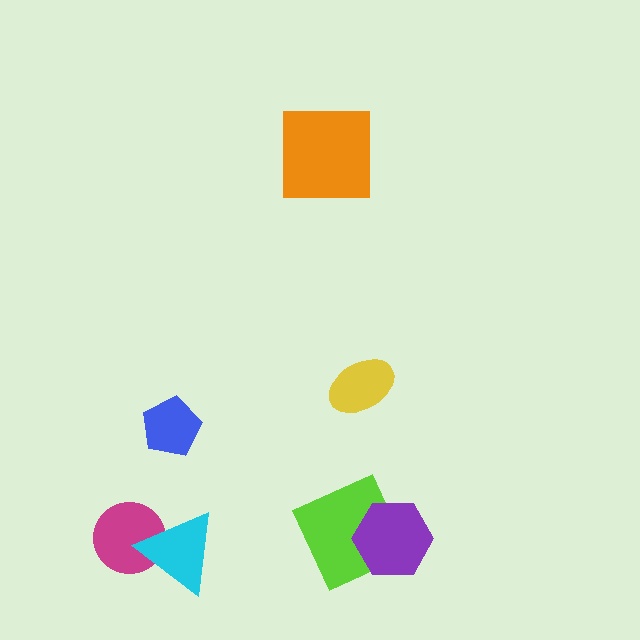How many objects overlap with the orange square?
0 objects overlap with the orange square.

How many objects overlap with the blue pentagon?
0 objects overlap with the blue pentagon.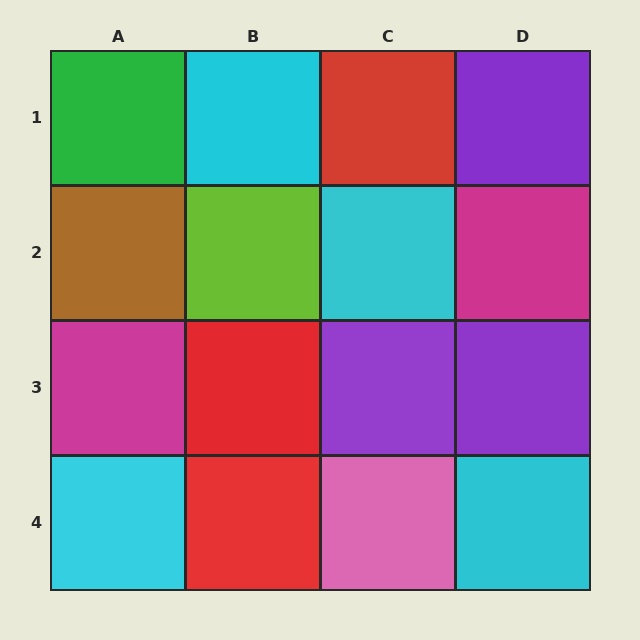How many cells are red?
3 cells are red.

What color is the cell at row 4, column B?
Red.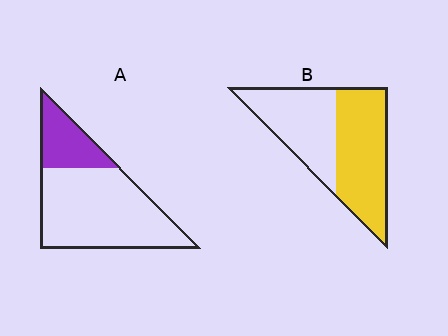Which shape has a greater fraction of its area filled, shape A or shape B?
Shape B.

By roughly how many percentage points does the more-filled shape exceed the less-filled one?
By roughly 30 percentage points (B over A).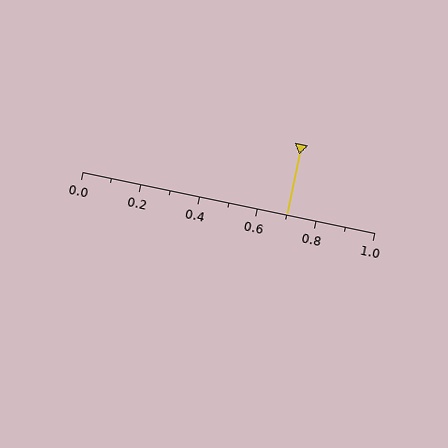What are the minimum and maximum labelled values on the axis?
The axis runs from 0.0 to 1.0.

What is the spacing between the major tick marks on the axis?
The major ticks are spaced 0.2 apart.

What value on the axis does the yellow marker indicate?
The marker indicates approximately 0.7.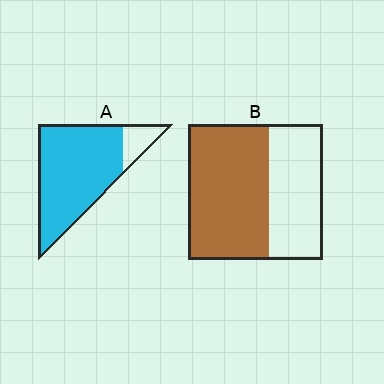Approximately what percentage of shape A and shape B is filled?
A is approximately 85% and B is approximately 60%.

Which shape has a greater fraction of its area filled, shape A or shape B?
Shape A.